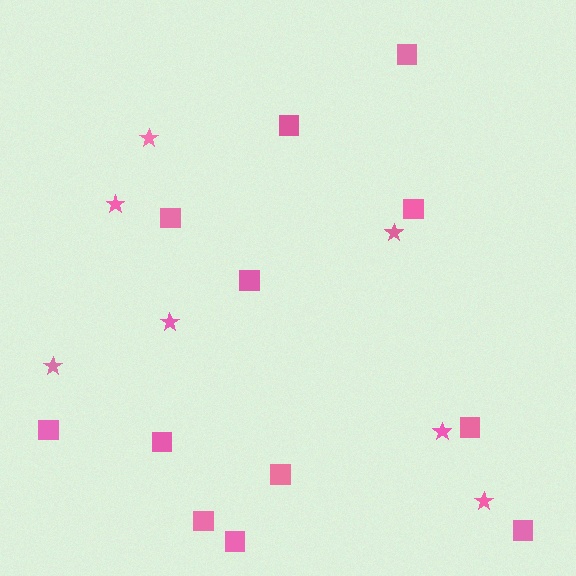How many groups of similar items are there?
There are 2 groups: one group of stars (7) and one group of squares (12).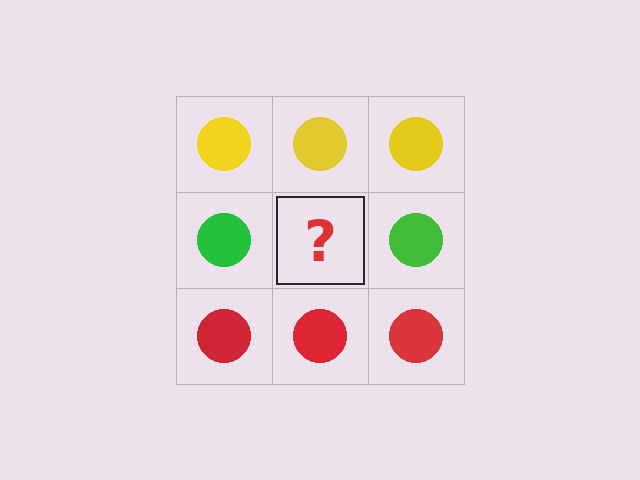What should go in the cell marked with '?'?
The missing cell should contain a green circle.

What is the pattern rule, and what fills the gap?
The rule is that each row has a consistent color. The gap should be filled with a green circle.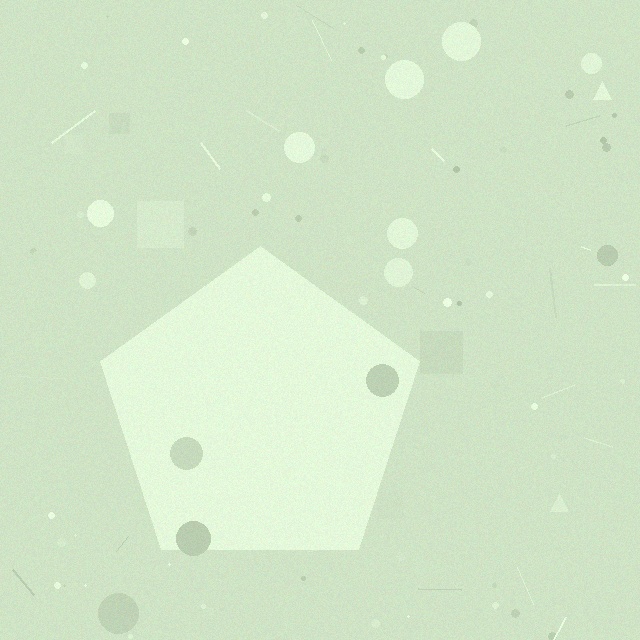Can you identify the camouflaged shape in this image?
The camouflaged shape is a pentagon.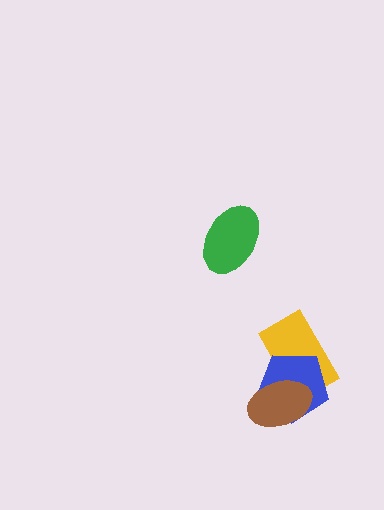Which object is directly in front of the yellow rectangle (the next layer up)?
The blue pentagon is directly in front of the yellow rectangle.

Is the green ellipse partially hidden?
No, no other shape covers it.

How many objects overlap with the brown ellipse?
2 objects overlap with the brown ellipse.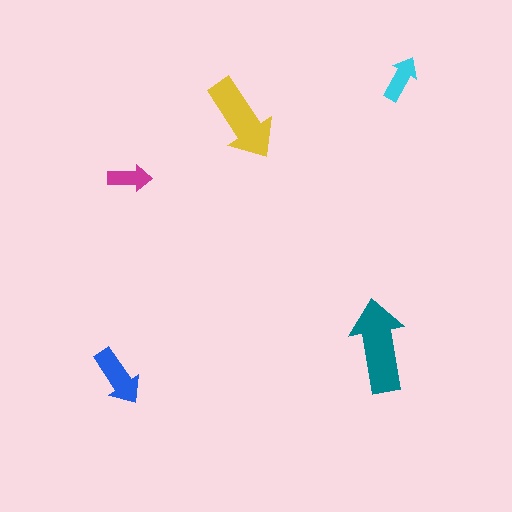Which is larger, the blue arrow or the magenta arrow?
The blue one.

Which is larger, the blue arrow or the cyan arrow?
The blue one.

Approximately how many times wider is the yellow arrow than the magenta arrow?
About 2 times wider.